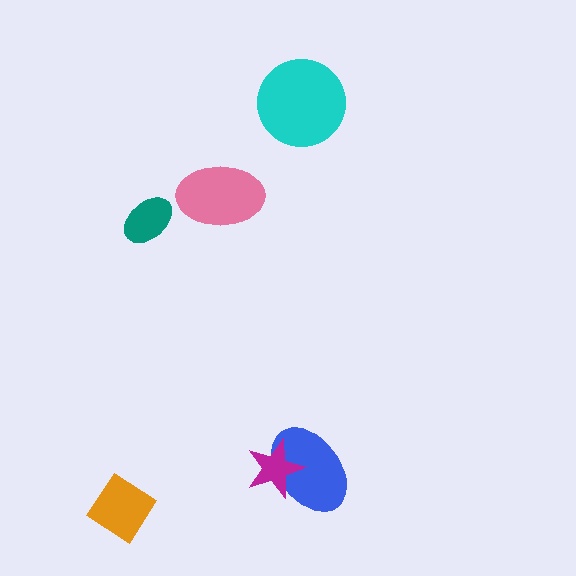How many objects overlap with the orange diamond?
0 objects overlap with the orange diamond.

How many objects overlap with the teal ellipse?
0 objects overlap with the teal ellipse.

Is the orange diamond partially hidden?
No, no other shape covers it.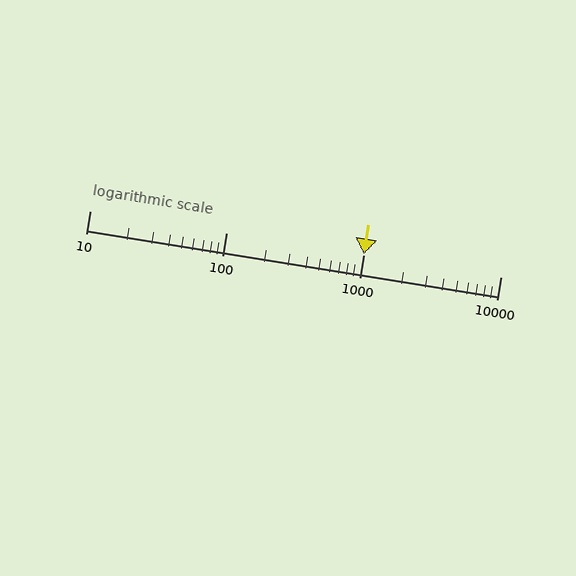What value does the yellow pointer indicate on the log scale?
The pointer indicates approximately 1000.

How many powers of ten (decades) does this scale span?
The scale spans 3 decades, from 10 to 10000.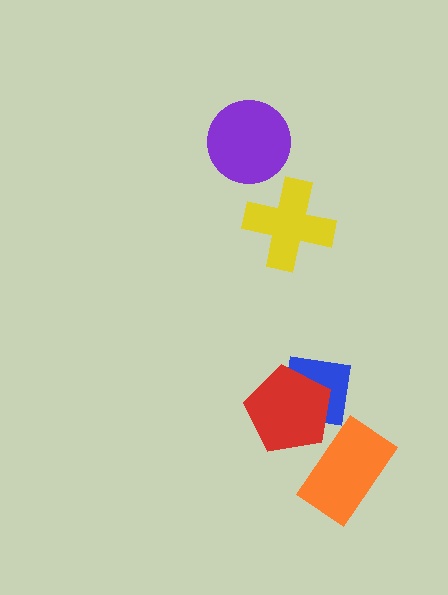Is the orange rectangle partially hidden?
No, no other shape covers it.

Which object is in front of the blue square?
The red pentagon is in front of the blue square.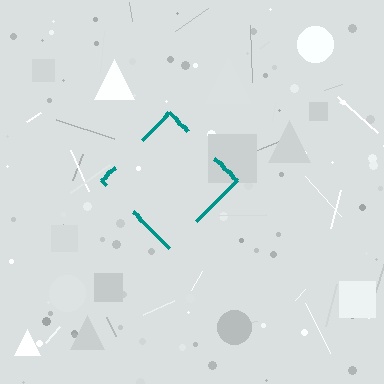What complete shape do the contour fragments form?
The contour fragments form a diamond.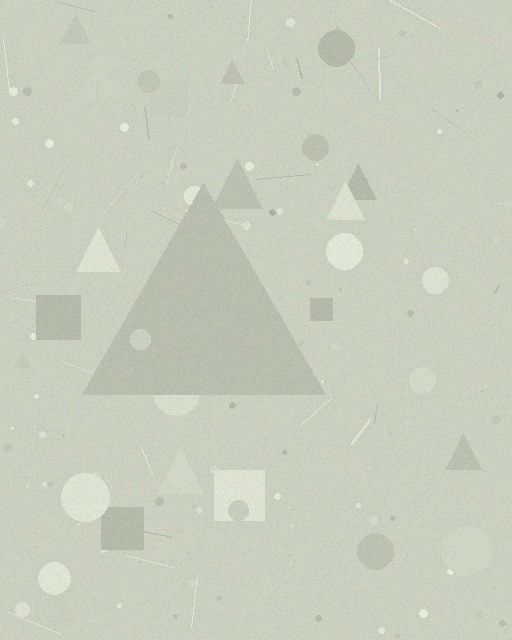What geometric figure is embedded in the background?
A triangle is embedded in the background.